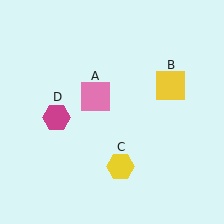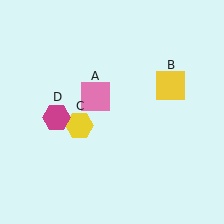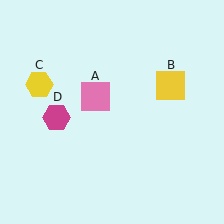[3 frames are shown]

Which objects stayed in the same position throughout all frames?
Pink square (object A) and yellow square (object B) and magenta hexagon (object D) remained stationary.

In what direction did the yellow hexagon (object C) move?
The yellow hexagon (object C) moved up and to the left.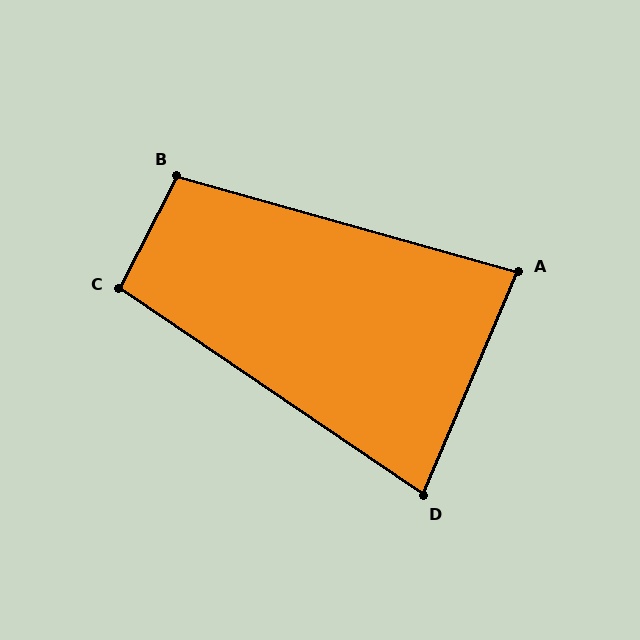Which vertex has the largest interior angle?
B, at approximately 101 degrees.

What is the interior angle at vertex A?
Approximately 83 degrees (acute).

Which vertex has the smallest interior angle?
D, at approximately 79 degrees.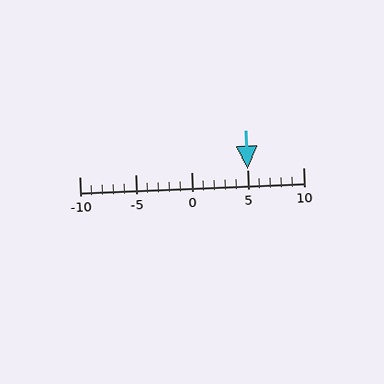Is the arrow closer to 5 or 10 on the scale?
The arrow is closer to 5.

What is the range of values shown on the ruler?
The ruler shows values from -10 to 10.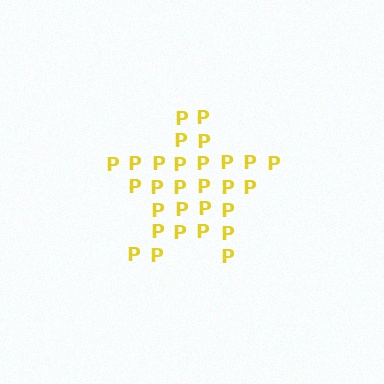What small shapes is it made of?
It is made of small letter P's.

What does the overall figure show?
The overall figure shows a star.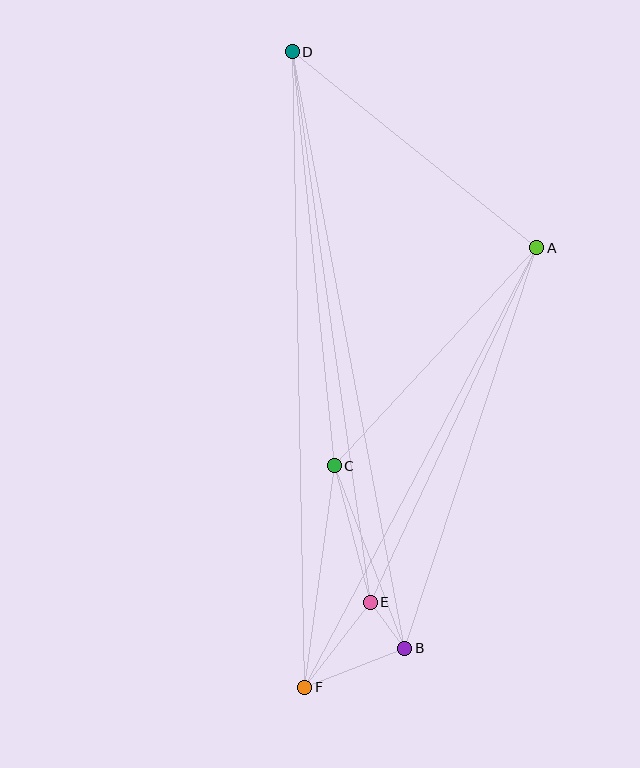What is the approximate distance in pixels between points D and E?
The distance between D and E is approximately 556 pixels.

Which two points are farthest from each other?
Points D and F are farthest from each other.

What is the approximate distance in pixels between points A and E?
The distance between A and E is approximately 392 pixels.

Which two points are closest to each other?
Points B and E are closest to each other.